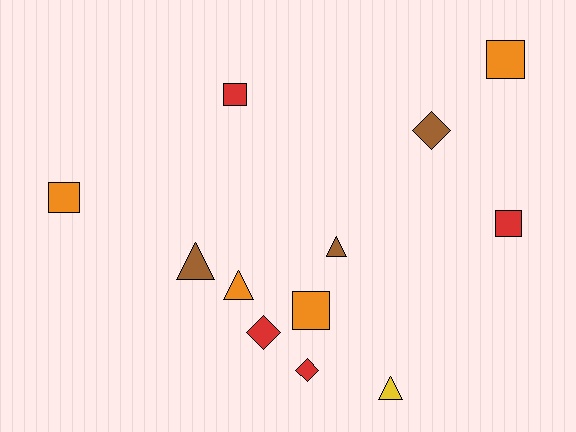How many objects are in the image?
There are 12 objects.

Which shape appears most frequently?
Square, with 5 objects.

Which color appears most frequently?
Red, with 4 objects.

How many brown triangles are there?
There are 2 brown triangles.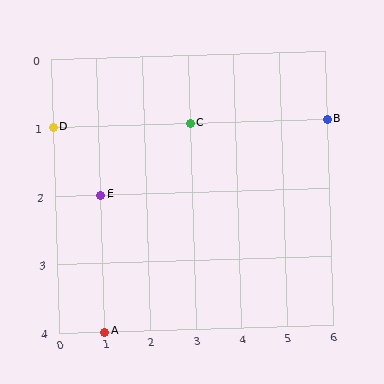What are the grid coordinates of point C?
Point C is at grid coordinates (3, 1).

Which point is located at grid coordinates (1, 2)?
Point E is at (1, 2).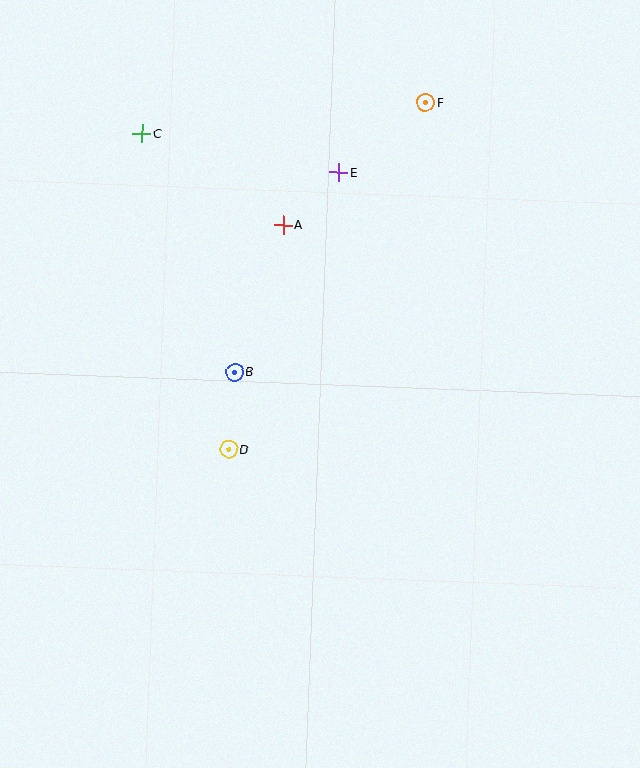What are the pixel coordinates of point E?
Point E is at (339, 173).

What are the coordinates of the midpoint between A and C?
The midpoint between A and C is at (213, 179).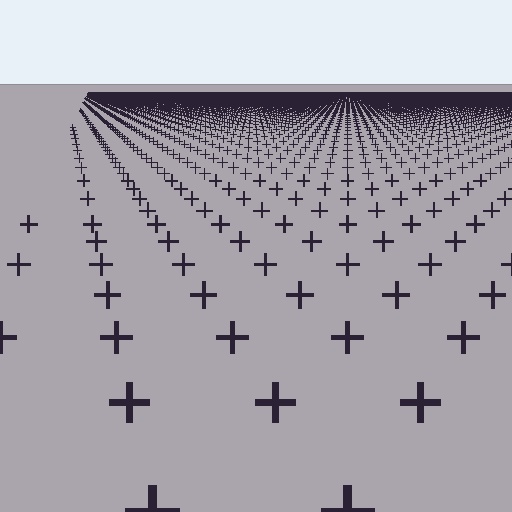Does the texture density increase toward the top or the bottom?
Density increases toward the top.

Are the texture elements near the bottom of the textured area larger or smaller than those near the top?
Larger. Near the bottom, elements are closer to the viewer and appear at a bigger on-screen size.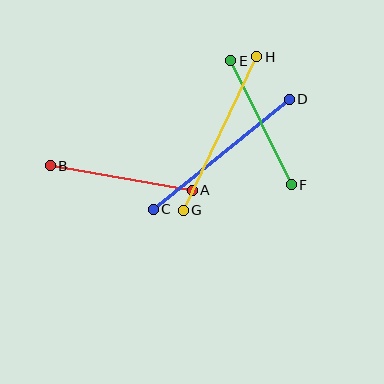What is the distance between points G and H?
The distance is approximately 170 pixels.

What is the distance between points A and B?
The distance is approximately 144 pixels.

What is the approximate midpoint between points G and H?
The midpoint is at approximately (220, 133) pixels.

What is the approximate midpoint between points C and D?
The midpoint is at approximately (221, 154) pixels.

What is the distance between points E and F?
The distance is approximately 138 pixels.